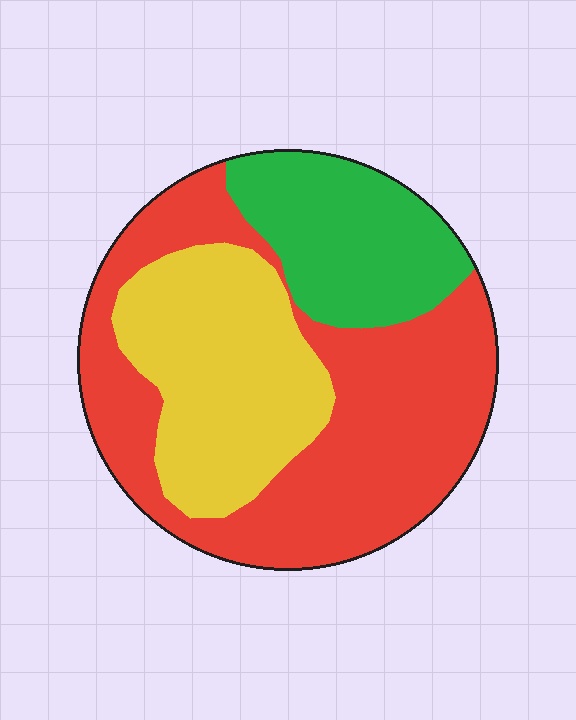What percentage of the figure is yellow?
Yellow covers around 30% of the figure.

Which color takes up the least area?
Green, at roughly 20%.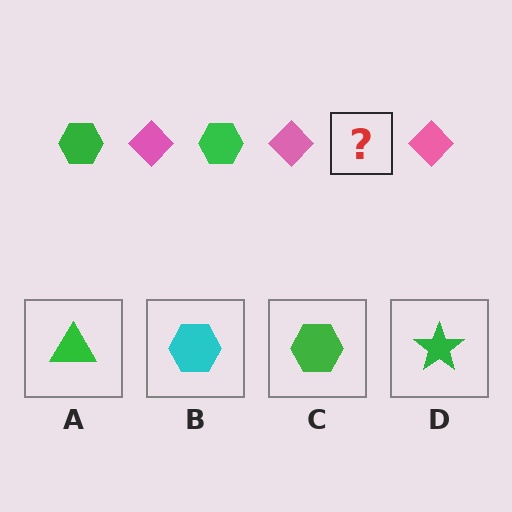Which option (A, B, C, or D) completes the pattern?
C.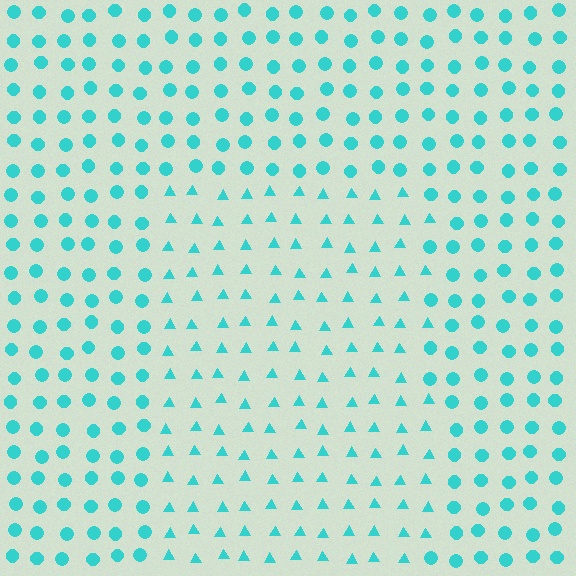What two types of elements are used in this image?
The image uses triangles inside the rectangle region and circles outside it.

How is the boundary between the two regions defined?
The boundary is defined by a change in element shape: triangles inside vs. circles outside. All elements share the same color and spacing.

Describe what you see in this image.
The image is filled with small cyan elements arranged in a uniform grid. A rectangle-shaped region contains triangles, while the surrounding area contains circles. The boundary is defined purely by the change in element shape.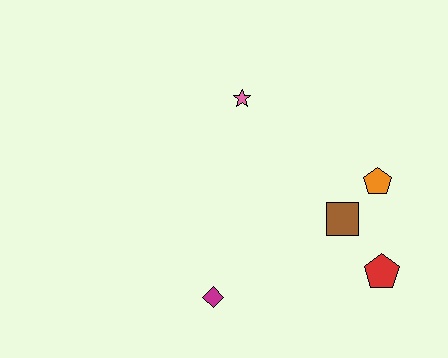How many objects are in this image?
There are 5 objects.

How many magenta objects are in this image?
There is 1 magenta object.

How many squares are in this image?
There is 1 square.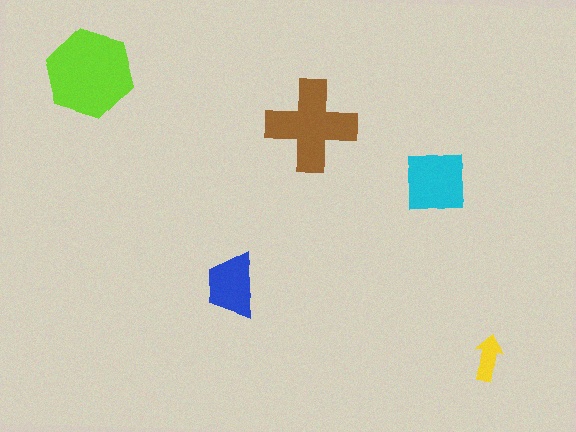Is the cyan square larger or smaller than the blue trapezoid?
Larger.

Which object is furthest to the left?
The lime hexagon is leftmost.